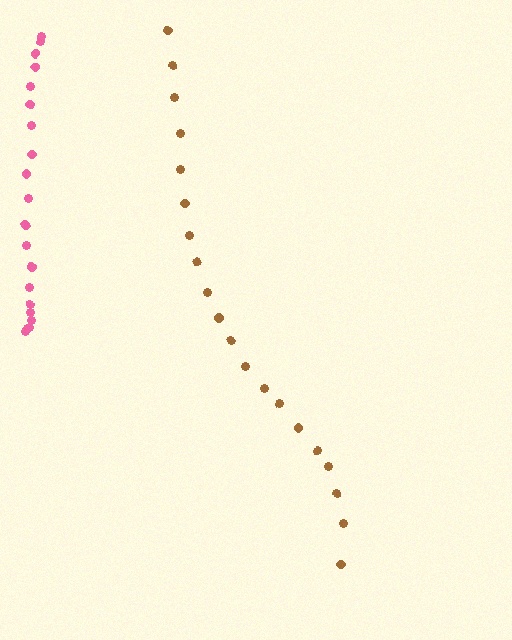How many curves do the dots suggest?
There are 2 distinct paths.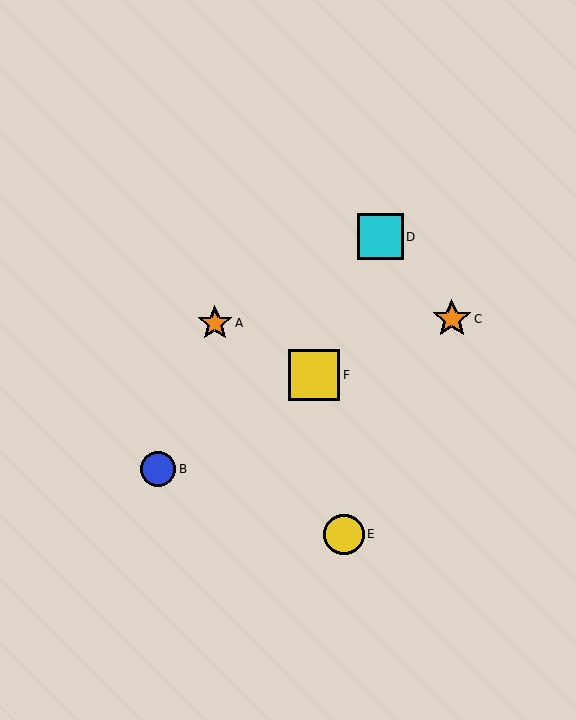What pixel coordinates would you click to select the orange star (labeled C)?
Click at (452, 319) to select the orange star C.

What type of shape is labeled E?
Shape E is a yellow circle.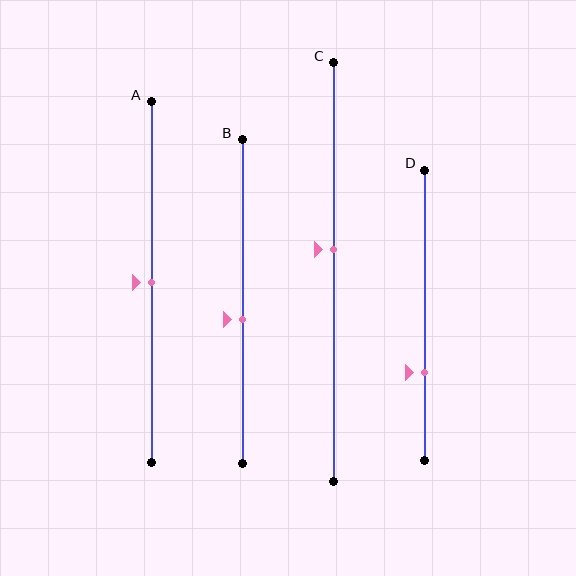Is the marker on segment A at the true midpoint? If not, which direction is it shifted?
Yes, the marker on segment A is at the true midpoint.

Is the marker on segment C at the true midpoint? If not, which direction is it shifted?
No, the marker on segment C is shifted upward by about 5% of the segment length.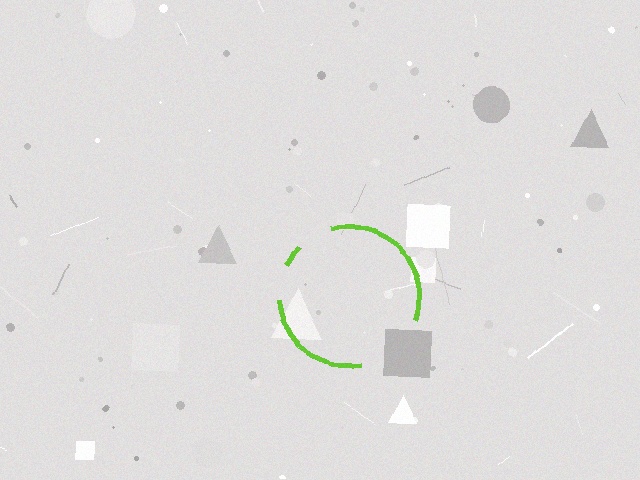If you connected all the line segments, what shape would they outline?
They would outline a circle.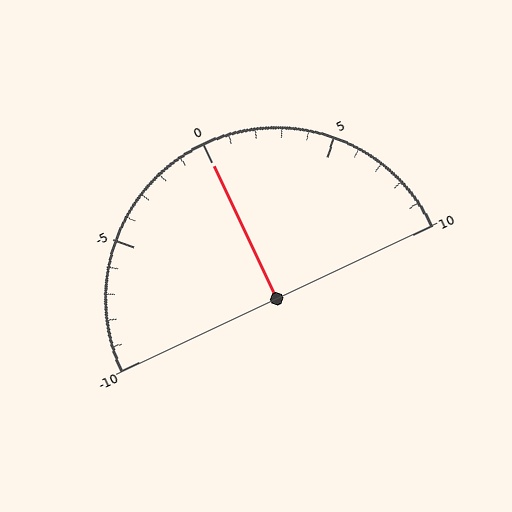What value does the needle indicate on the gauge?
The needle indicates approximately 0.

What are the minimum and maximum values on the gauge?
The gauge ranges from -10 to 10.